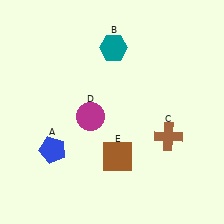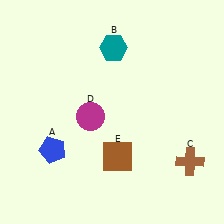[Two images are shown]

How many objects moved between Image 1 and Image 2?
1 object moved between the two images.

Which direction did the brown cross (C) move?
The brown cross (C) moved down.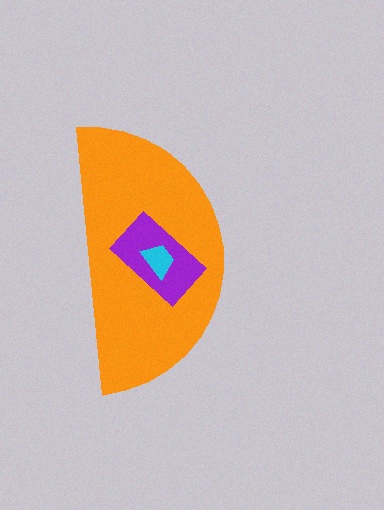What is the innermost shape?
The cyan trapezoid.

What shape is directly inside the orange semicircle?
The purple rectangle.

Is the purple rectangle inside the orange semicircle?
Yes.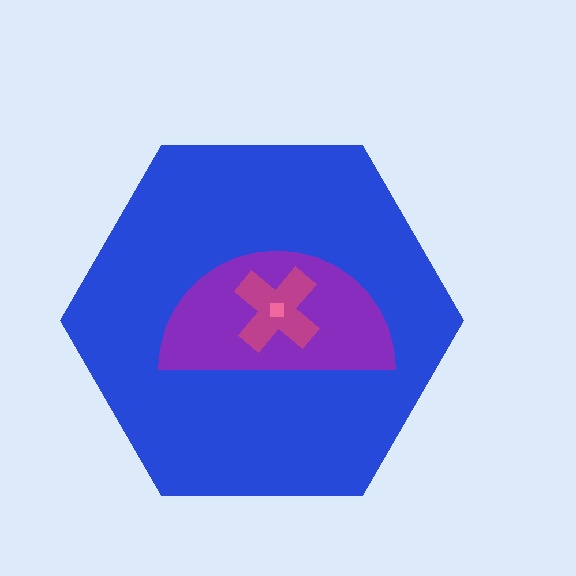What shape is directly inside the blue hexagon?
The purple semicircle.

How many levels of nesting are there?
4.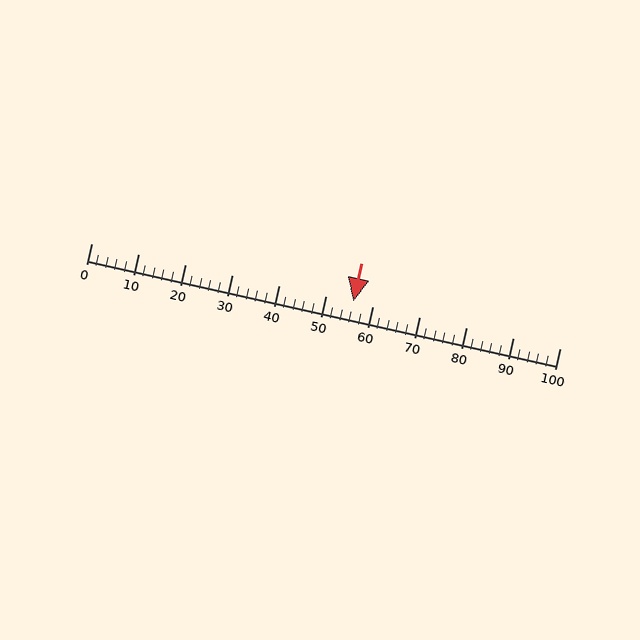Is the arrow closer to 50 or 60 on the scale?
The arrow is closer to 60.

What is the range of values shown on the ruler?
The ruler shows values from 0 to 100.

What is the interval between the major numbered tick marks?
The major tick marks are spaced 10 units apart.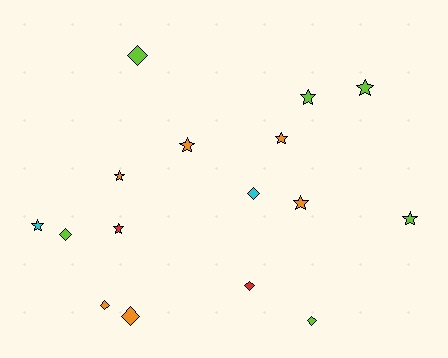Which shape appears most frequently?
Star, with 9 objects.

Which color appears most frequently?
Lime, with 6 objects.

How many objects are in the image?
There are 16 objects.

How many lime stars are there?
There are 3 lime stars.